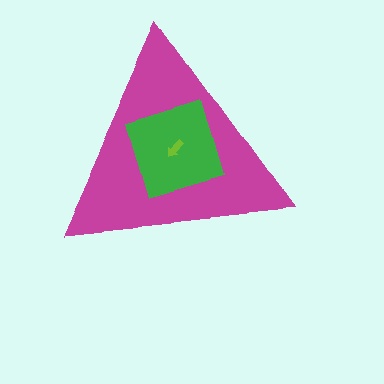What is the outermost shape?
The magenta triangle.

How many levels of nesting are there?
3.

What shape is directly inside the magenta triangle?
The green square.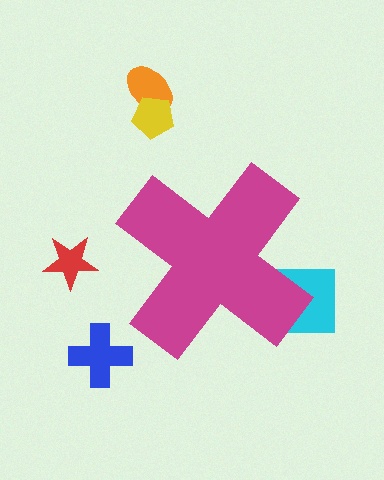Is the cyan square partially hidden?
Yes, the cyan square is partially hidden behind the magenta cross.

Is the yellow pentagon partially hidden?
No, the yellow pentagon is fully visible.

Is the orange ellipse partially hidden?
No, the orange ellipse is fully visible.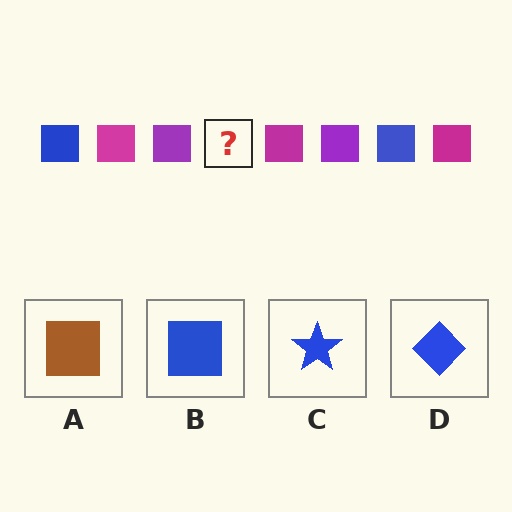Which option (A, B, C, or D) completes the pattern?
B.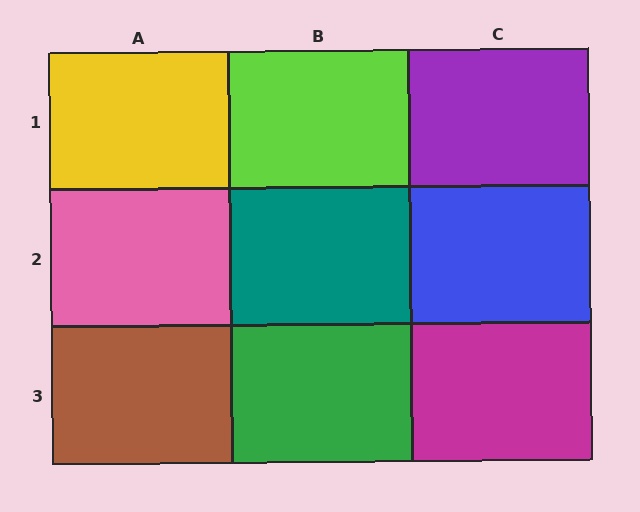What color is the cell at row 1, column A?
Yellow.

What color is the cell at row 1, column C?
Purple.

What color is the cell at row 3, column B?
Green.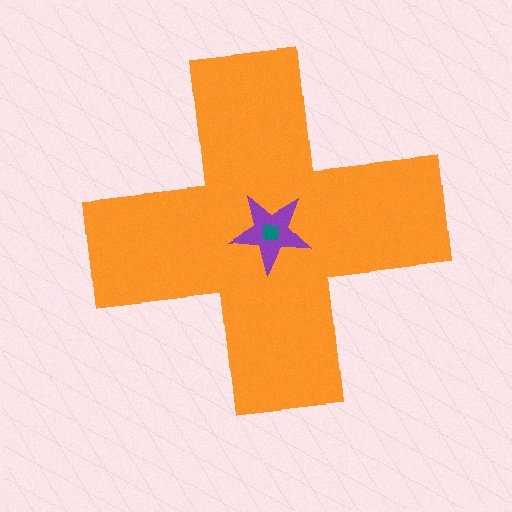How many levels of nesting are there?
3.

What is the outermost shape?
The orange cross.